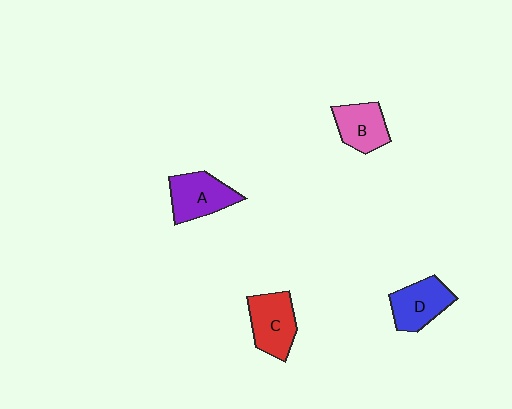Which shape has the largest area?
Shape C (red).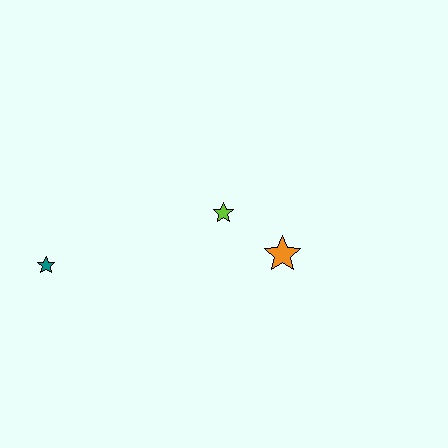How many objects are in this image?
There are 3 objects.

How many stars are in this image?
There are 3 stars.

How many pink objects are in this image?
There are no pink objects.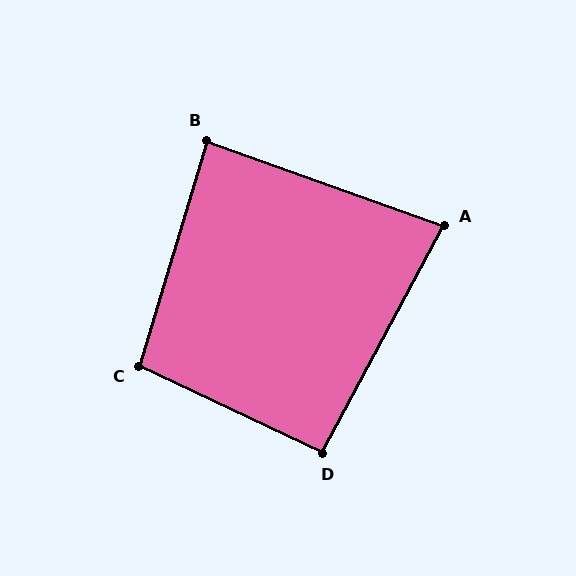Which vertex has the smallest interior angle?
A, at approximately 81 degrees.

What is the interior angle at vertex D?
Approximately 93 degrees (approximately right).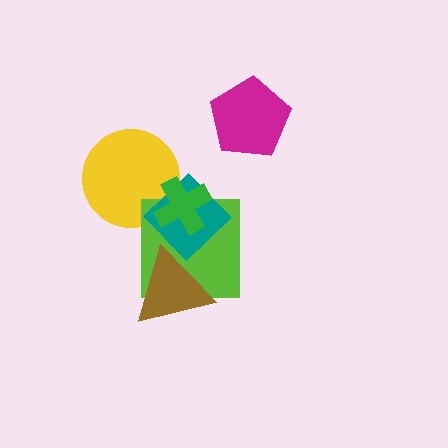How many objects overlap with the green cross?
3 objects overlap with the green cross.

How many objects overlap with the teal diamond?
4 objects overlap with the teal diamond.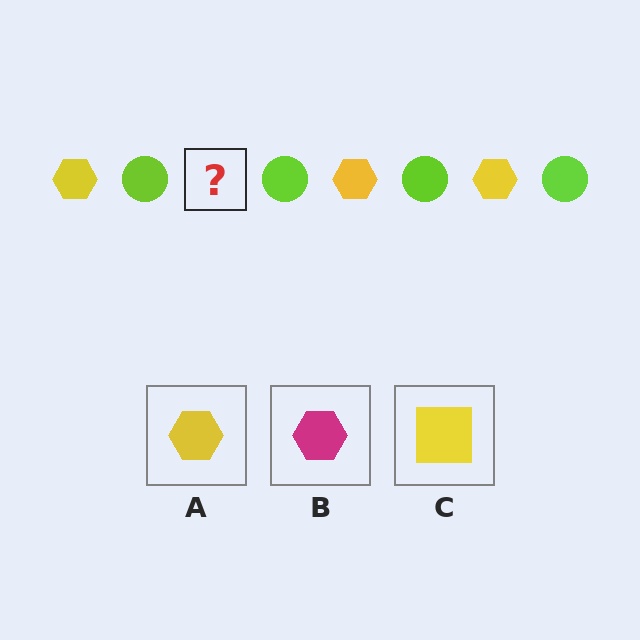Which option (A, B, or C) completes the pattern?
A.